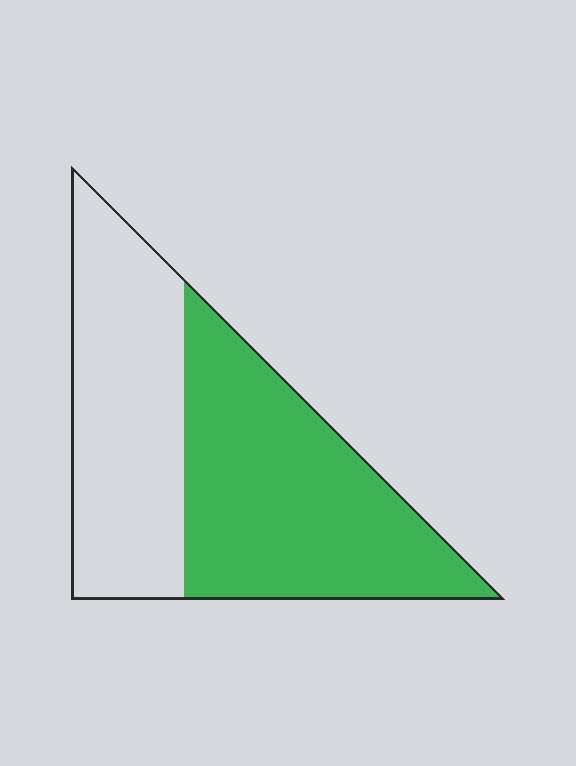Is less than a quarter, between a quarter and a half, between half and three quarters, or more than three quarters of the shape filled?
Between half and three quarters.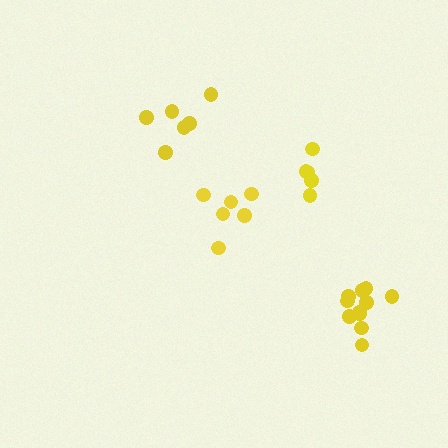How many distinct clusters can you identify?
There are 4 distinct clusters.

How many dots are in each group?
Group 1: 5 dots, Group 2: 6 dots, Group 3: 6 dots, Group 4: 11 dots (28 total).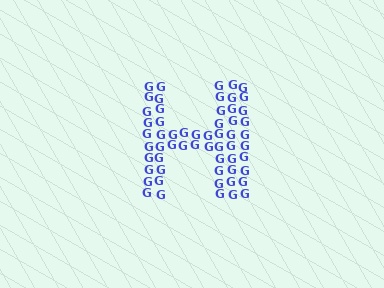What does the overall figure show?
The overall figure shows the letter H.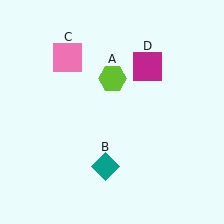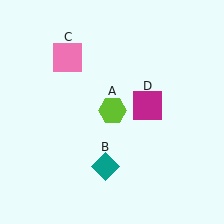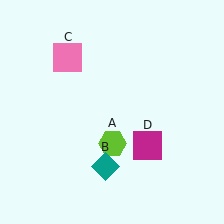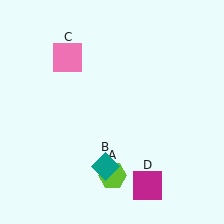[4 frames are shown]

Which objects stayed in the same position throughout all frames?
Teal diamond (object B) and pink square (object C) remained stationary.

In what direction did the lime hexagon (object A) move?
The lime hexagon (object A) moved down.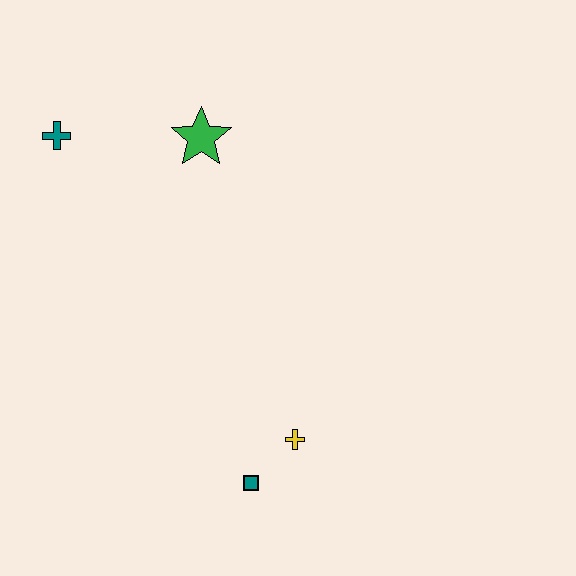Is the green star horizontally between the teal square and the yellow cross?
No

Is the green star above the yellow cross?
Yes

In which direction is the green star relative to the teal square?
The green star is above the teal square.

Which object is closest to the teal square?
The yellow cross is closest to the teal square.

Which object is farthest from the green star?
The teal square is farthest from the green star.